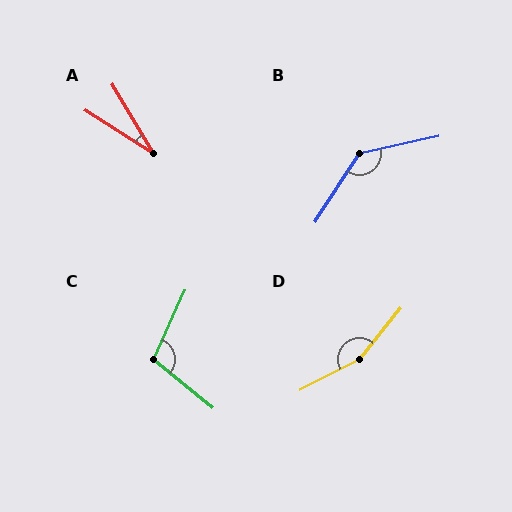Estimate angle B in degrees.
Approximately 135 degrees.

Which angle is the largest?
D, at approximately 155 degrees.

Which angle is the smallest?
A, at approximately 27 degrees.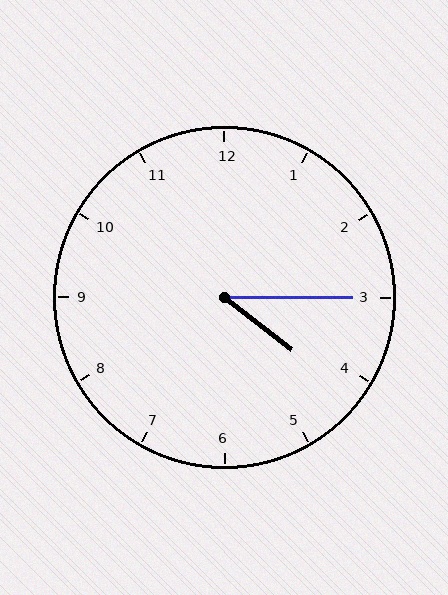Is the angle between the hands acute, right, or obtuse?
It is acute.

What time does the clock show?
4:15.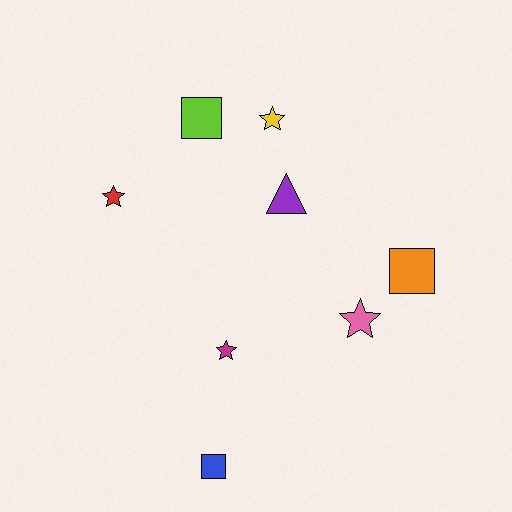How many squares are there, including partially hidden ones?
There are 3 squares.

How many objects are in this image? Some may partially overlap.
There are 8 objects.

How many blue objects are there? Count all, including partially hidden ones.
There is 1 blue object.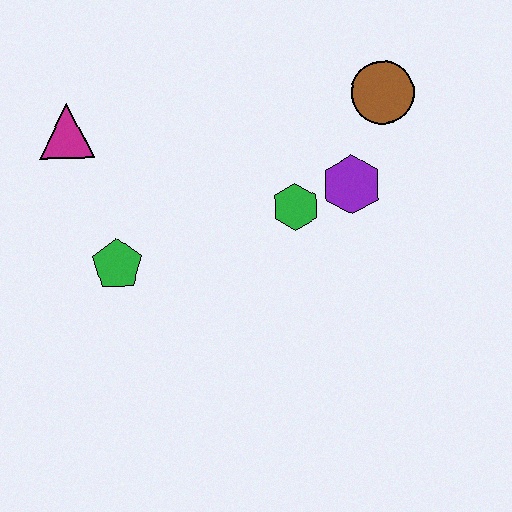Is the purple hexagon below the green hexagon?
No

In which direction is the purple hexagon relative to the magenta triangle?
The purple hexagon is to the right of the magenta triangle.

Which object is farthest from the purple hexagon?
The magenta triangle is farthest from the purple hexagon.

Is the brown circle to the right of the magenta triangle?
Yes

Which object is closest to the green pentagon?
The magenta triangle is closest to the green pentagon.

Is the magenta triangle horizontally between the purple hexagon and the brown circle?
No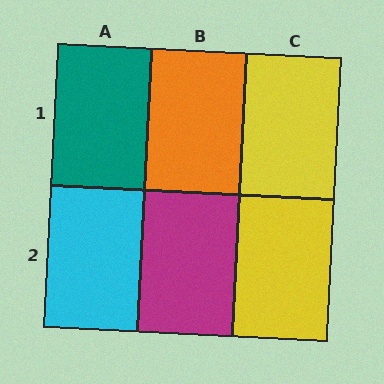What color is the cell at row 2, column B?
Magenta.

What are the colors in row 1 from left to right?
Teal, orange, yellow.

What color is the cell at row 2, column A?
Cyan.